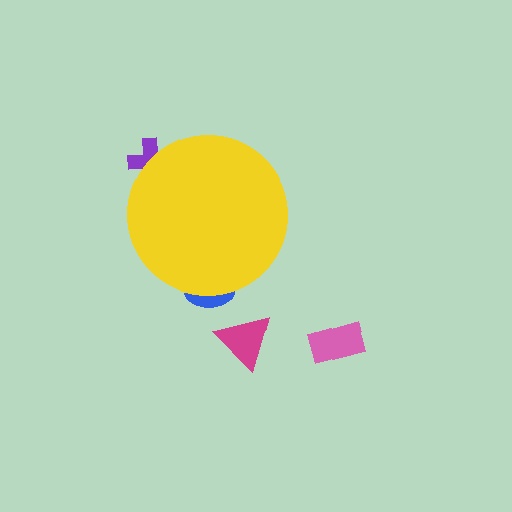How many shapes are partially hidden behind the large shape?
2 shapes are partially hidden.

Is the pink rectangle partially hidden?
No, the pink rectangle is fully visible.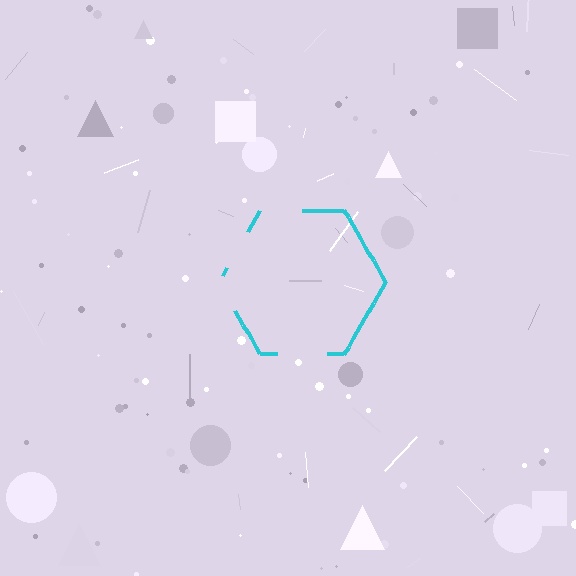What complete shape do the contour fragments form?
The contour fragments form a hexagon.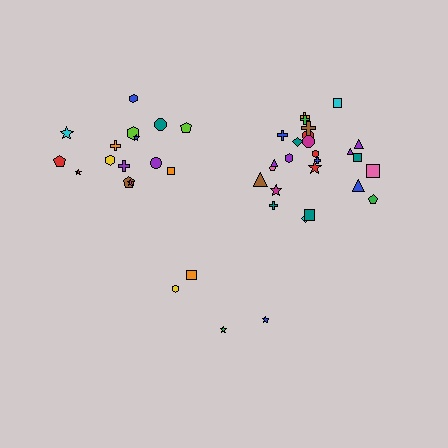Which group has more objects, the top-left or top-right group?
The top-right group.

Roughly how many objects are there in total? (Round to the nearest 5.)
Roughly 45 objects in total.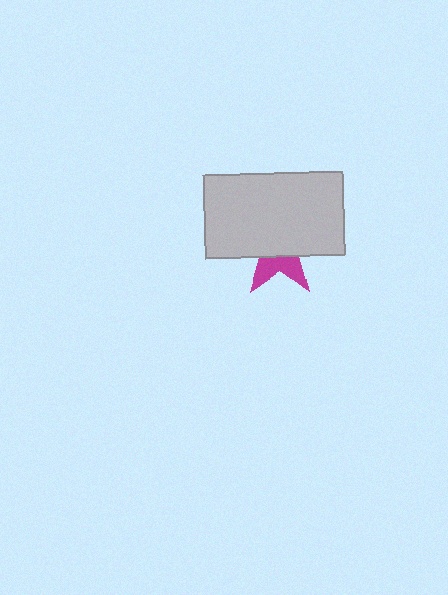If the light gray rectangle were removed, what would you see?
You would see the complete magenta star.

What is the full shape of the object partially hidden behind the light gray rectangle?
The partially hidden object is a magenta star.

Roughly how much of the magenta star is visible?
A small part of it is visible (roughly 35%).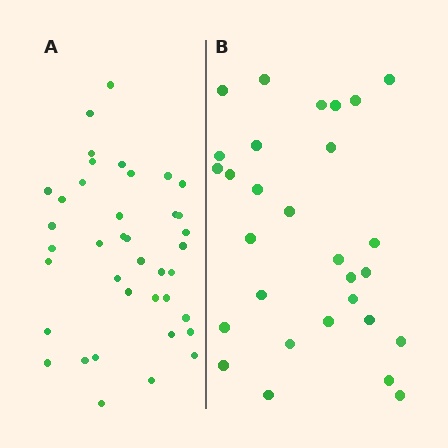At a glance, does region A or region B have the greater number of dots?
Region A (the left region) has more dots.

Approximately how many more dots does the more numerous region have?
Region A has roughly 10 or so more dots than region B.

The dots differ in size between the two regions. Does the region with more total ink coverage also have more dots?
No. Region B has more total ink coverage because its dots are larger, but region A actually contains more individual dots. Total area can be misleading — the number of items is what matters here.